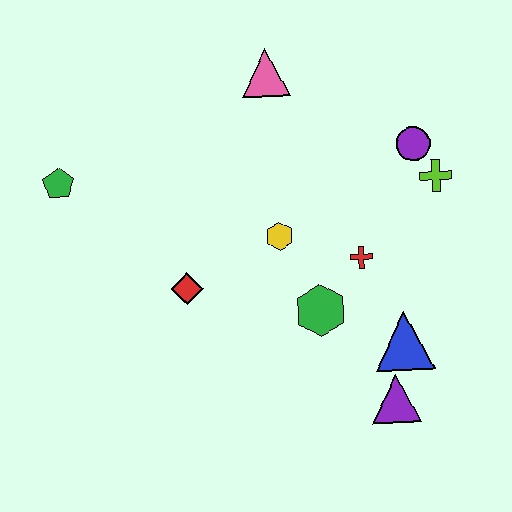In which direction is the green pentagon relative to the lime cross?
The green pentagon is to the left of the lime cross.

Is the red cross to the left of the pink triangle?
No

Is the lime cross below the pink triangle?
Yes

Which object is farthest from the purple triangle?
The green pentagon is farthest from the purple triangle.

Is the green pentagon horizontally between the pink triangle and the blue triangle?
No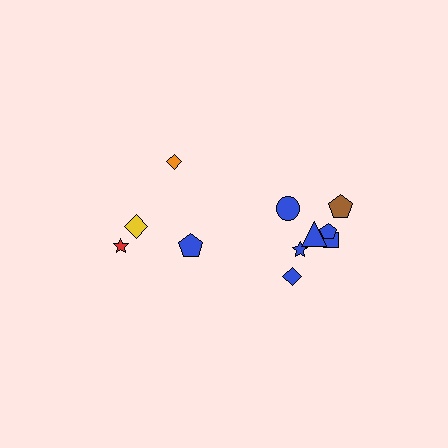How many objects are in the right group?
There are 7 objects.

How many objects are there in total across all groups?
There are 11 objects.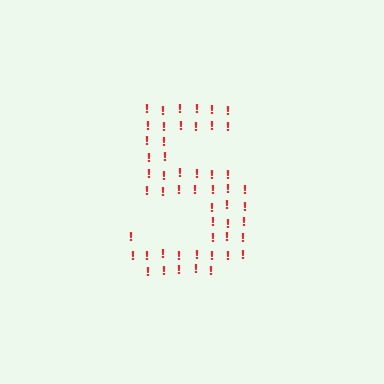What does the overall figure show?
The overall figure shows the digit 5.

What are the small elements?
The small elements are exclamation marks.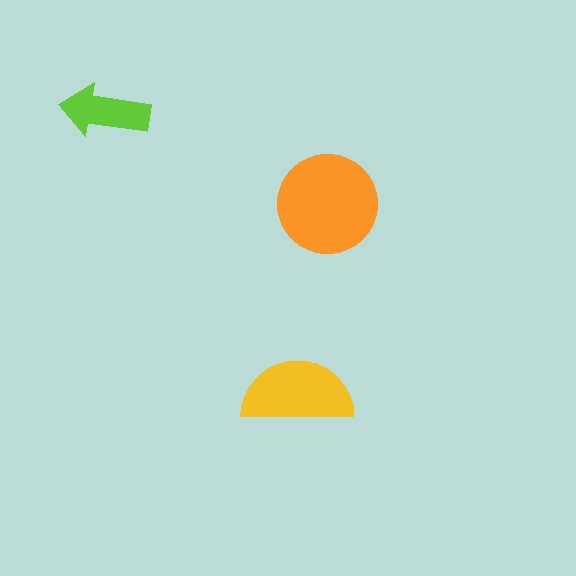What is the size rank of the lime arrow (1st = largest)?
3rd.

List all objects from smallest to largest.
The lime arrow, the yellow semicircle, the orange circle.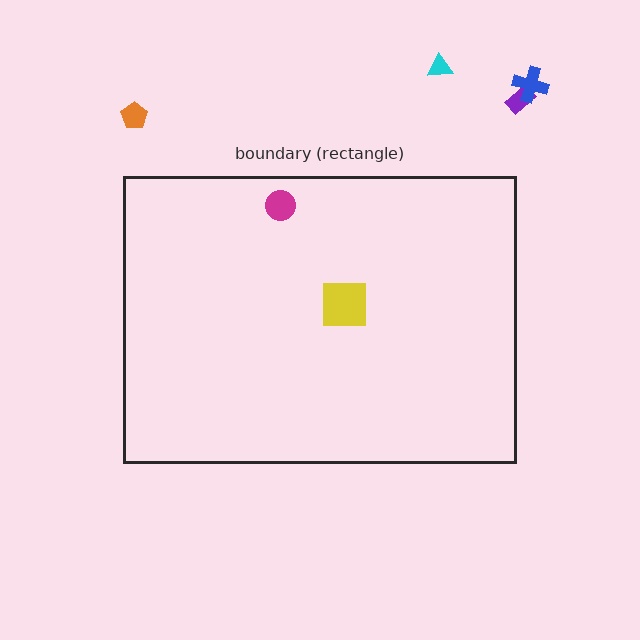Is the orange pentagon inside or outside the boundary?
Outside.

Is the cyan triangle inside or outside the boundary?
Outside.